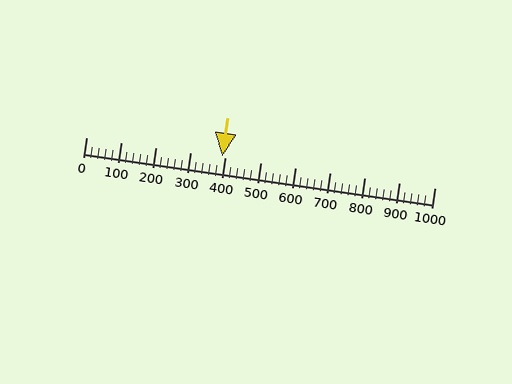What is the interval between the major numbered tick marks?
The major tick marks are spaced 100 units apart.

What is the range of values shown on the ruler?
The ruler shows values from 0 to 1000.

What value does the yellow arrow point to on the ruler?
The yellow arrow points to approximately 391.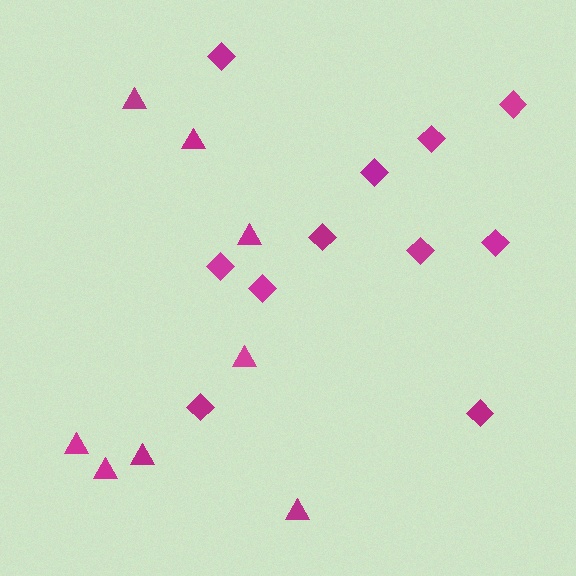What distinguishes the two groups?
There are 2 groups: one group of diamonds (11) and one group of triangles (8).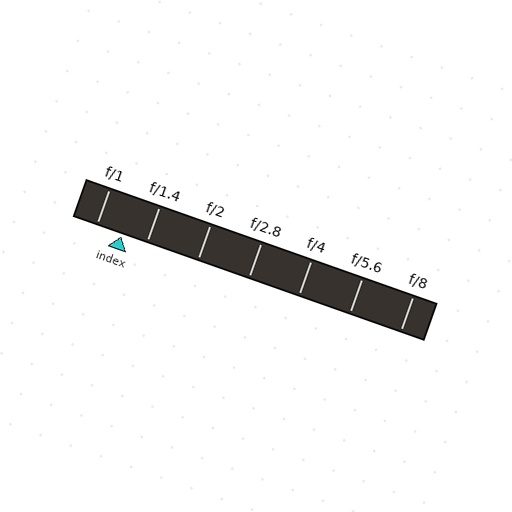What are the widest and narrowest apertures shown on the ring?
The widest aperture shown is f/1 and the narrowest is f/8.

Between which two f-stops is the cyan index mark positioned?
The index mark is between f/1 and f/1.4.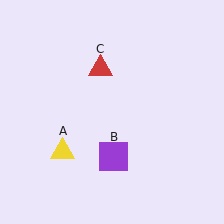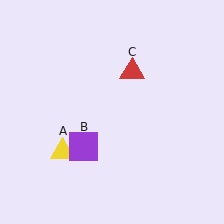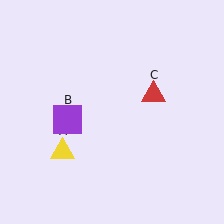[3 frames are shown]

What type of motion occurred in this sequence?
The purple square (object B), red triangle (object C) rotated clockwise around the center of the scene.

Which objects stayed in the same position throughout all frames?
Yellow triangle (object A) remained stationary.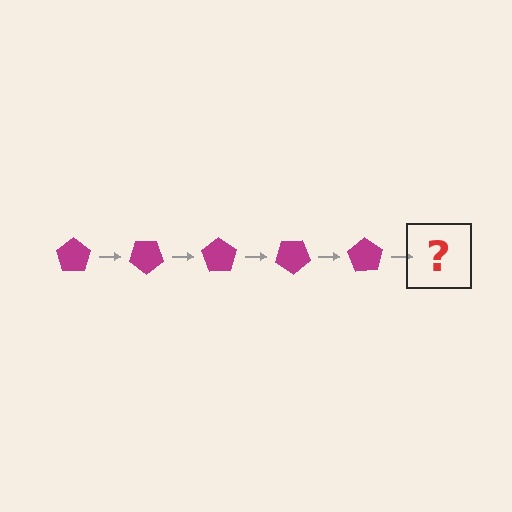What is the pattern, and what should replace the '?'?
The pattern is that the pentagon rotates 35 degrees each step. The '?' should be a magenta pentagon rotated 175 degrees.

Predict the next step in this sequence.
The next step is a magenta pentagon rotated 175 degrees.